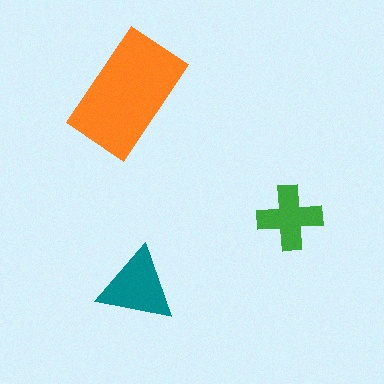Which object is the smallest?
The green cross.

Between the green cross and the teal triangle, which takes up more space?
The teal triangle.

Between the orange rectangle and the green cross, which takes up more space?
The orange rectangle.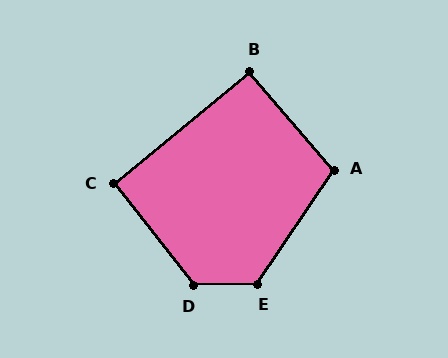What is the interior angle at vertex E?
Approximately 125 degrees (obtuse).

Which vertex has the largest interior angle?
D, at approximately 127 degrees.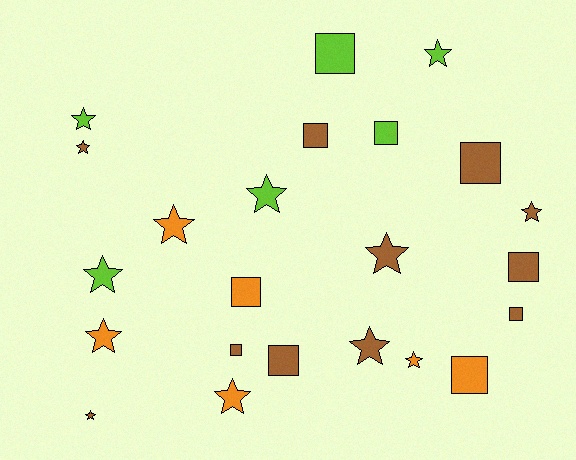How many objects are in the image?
There are 23 objects.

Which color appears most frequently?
Brown, with 11 objects.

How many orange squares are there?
There are 2 orange squares.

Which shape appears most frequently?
Star, with 13 objects.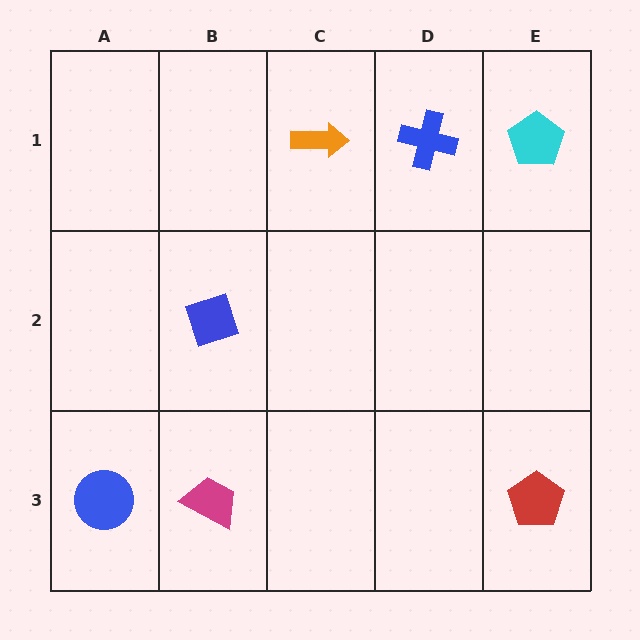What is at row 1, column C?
An orange arrow.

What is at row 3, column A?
A blue circle.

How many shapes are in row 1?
3 shapes.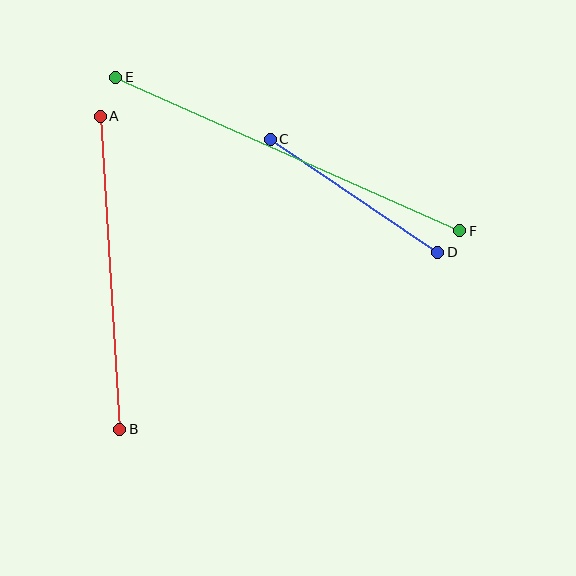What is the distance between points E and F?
The distance is approximately 377 pixels.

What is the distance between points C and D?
The distance is approximately 202 pixels.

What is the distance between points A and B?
The distance is approximately 314 pixels.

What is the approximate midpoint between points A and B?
The midpoint is at approximately (110, 273) pixels.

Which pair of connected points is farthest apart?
Points E and F are farthest apart.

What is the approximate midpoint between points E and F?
The midpoint is at approximately (288, 154) pixels.